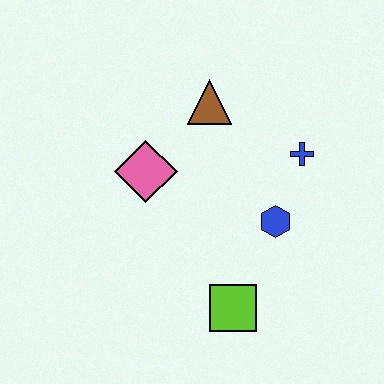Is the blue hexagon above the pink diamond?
No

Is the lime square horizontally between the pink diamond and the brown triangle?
No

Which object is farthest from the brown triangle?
The lime square is farthest from the brown triangle.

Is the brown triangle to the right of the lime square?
No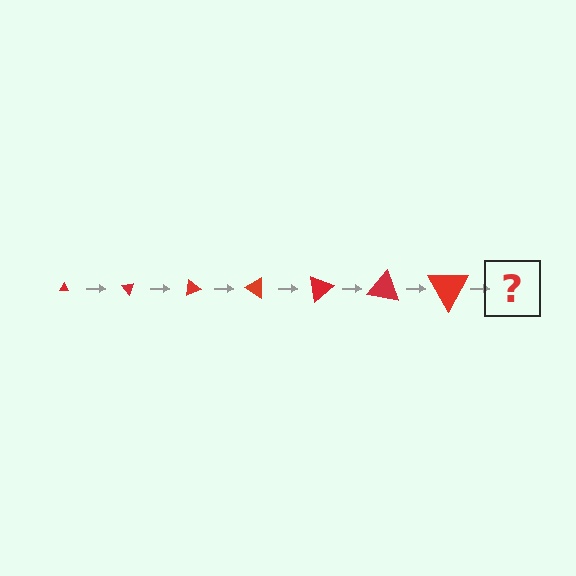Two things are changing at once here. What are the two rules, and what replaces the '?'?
The two rules are that the triangle grows larger each step and it rotates 50 degrees each step. The '?' should be a triangle, larger than the previous one and rotated 350 degrees from the start.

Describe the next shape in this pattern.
It should be a triangle, larger than the previous one and rotated 350 degrees from the start.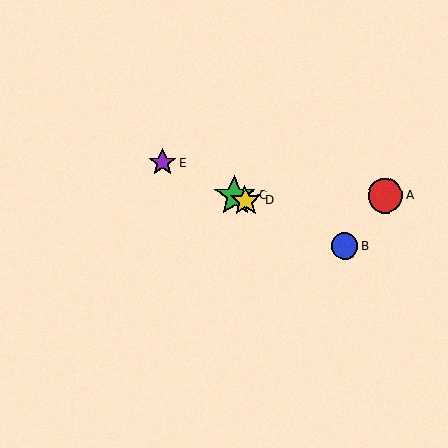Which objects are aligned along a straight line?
Objects B, C, D, E are aligned along a straight line.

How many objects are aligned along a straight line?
4 objects (B, C, D, E) are aligned along a straight line.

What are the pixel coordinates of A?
Object A is at (385, 196).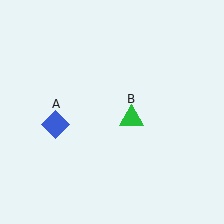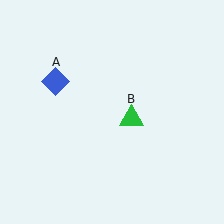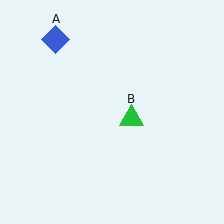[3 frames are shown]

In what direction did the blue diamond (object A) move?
The blue diamond (object A) moved up.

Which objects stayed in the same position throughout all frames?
Green triangle (object B) remained stationary.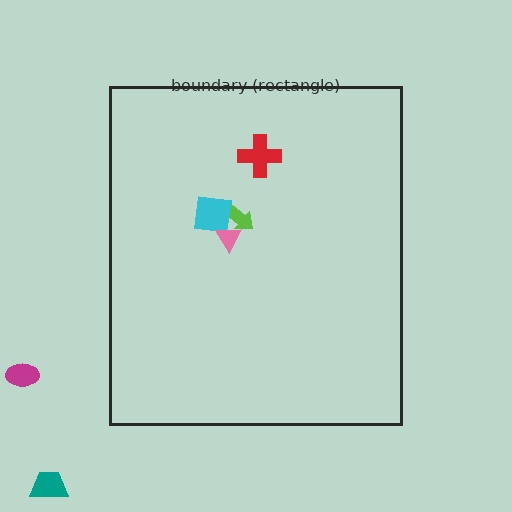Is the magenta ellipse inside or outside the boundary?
Outside.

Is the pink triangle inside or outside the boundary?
Inside.